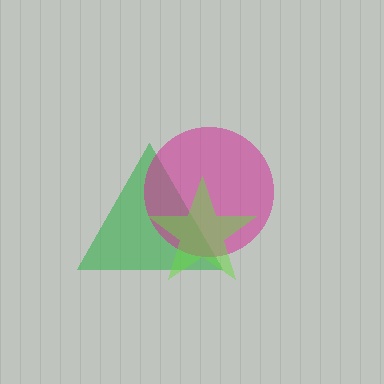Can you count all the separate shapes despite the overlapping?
Yes, there are 3 separate shapes.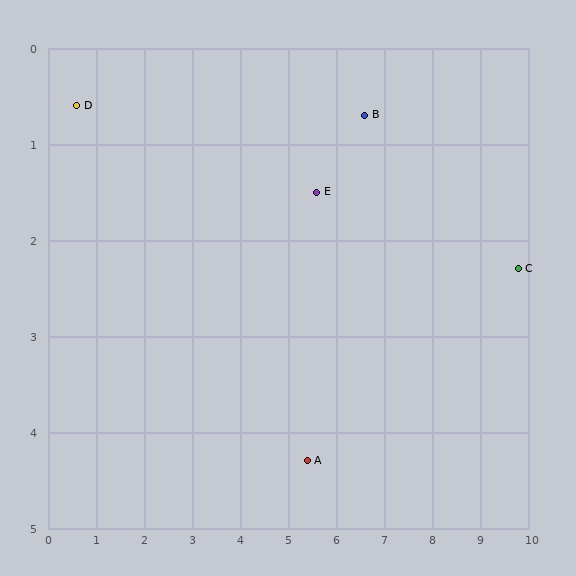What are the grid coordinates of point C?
Point C is at approximately (9.8, 2.3).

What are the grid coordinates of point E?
Point E is at approximately (5.6, 1.5).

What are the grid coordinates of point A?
Point A is at approximately (5.4, 4.3).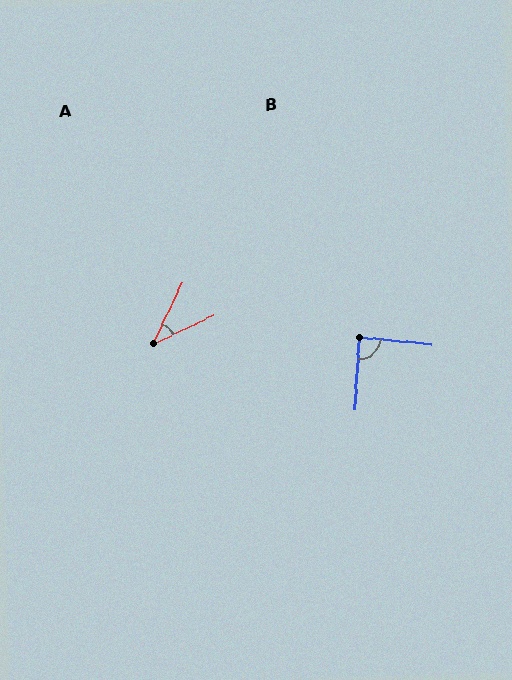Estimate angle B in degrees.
Approximately 88 degrees.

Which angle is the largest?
B, at approximately 88 degrees.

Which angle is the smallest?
A, at approximately 39 degrees.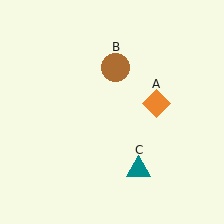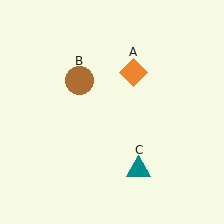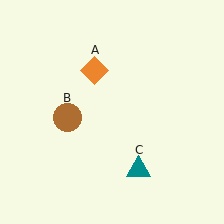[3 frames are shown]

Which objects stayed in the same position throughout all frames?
Teal triangle (object C) remained stationary.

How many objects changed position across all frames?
2 objects changed position: orange diamond (object A), brown circle (object B).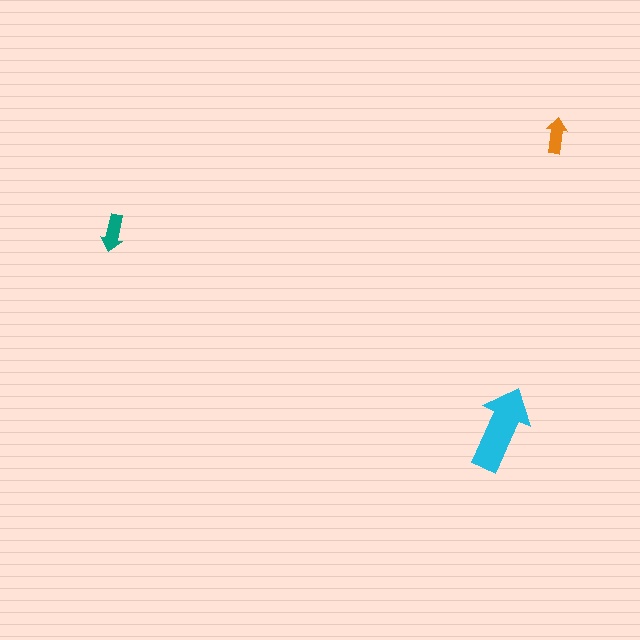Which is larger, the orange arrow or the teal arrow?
The teal one.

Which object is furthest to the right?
The orange arrow is rightmost.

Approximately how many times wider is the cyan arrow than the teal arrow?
About 2.5 times wider.